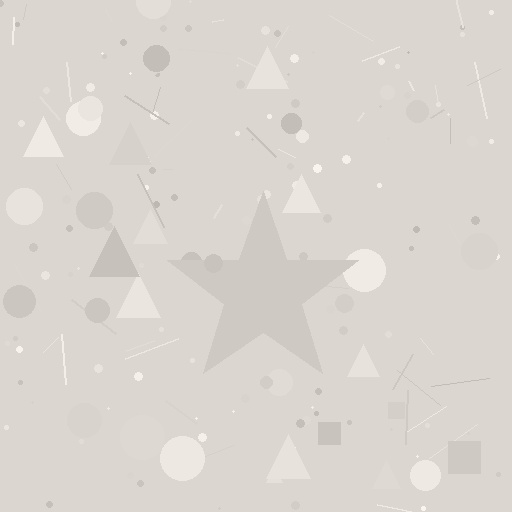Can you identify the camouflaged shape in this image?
The camouflaged shape is a star.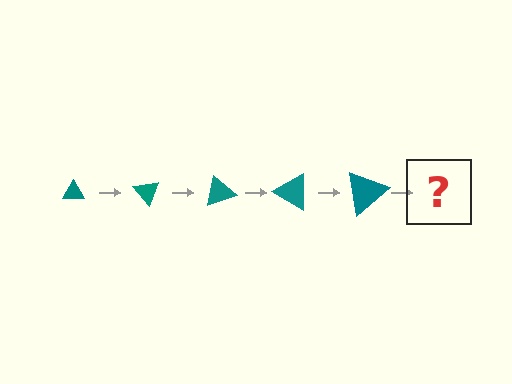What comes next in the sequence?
The next element should be a triangle, larger than the previous one and rotated 250 degrees from the start.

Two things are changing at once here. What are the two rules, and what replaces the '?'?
The two rules are that the triangle grows larger each step and it rotates 50 degrees each step. The '?' should be a triangle, larger than the previous one and rotated 250 degrees from the start.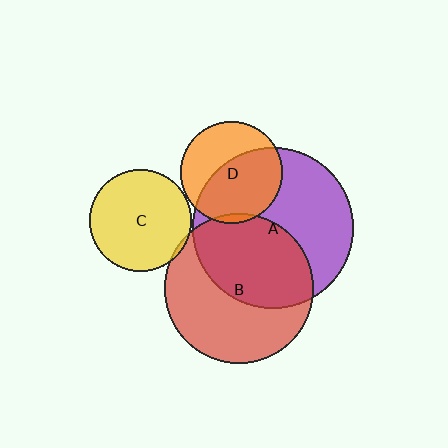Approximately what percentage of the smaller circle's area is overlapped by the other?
Approximately 55%.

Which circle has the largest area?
Circle A (purple).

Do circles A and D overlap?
Yes.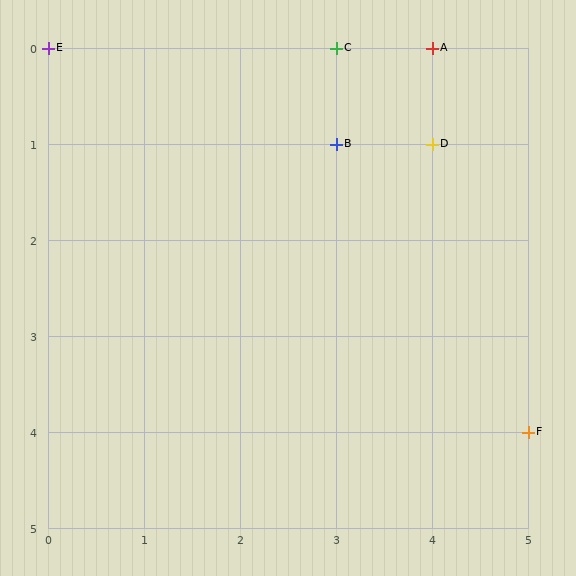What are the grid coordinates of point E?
Point E is at grid coordinates (0, 0).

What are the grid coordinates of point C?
Point C is at grid coordinates (3, 0).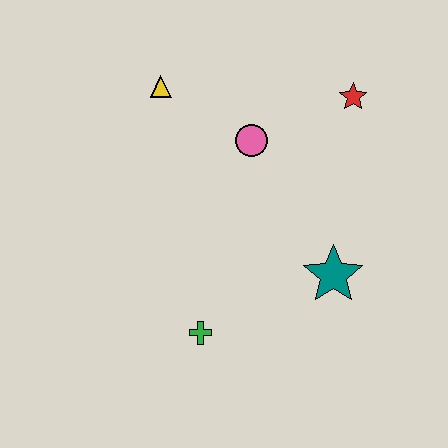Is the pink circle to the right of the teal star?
No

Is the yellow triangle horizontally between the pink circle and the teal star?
No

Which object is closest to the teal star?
The green cross is closest to the teal star.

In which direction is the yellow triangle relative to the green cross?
The yellow triangle is above the green cross.